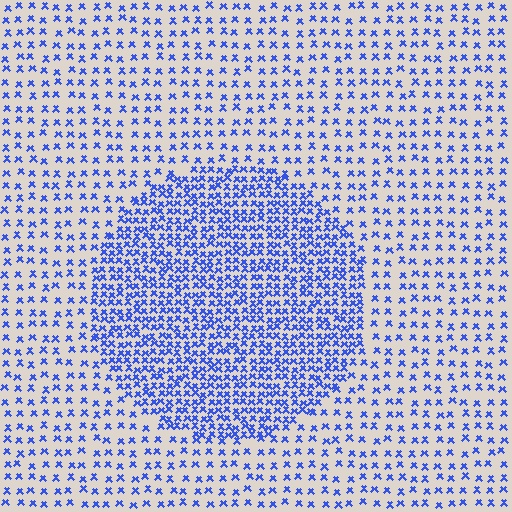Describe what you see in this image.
The image contains small blue elements arranged at two different densities. A circle-shaped region is visible where the elements are more densely packed than the surrounding area.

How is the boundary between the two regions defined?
The boundary is defined by a change in element density (approximately 2.4x ratio). All elements are the same color, size, and shape.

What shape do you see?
I see a circle.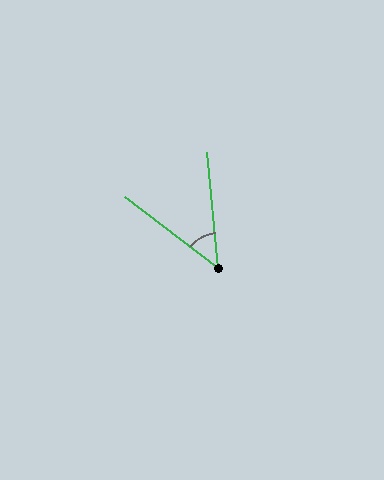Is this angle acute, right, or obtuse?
It is acute.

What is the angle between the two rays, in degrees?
Approximately 47 degrees.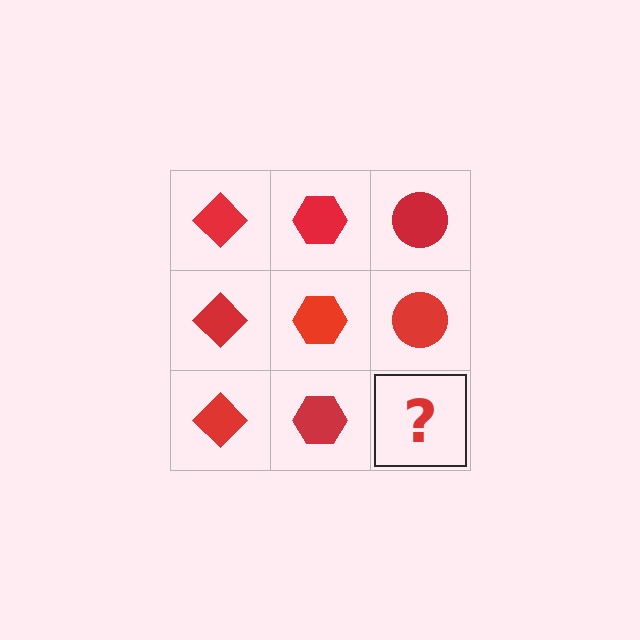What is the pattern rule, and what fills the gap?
The rule is that each column has a consistent shape. The gap should be filled with a red circle.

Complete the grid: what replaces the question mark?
The question mark should be replaced with a red circle.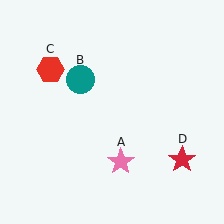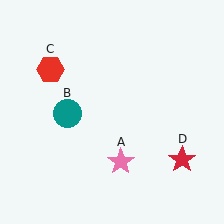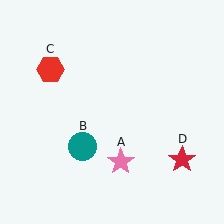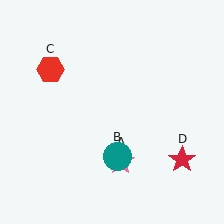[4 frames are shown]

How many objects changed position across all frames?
1 object changed position: teal circle (object B).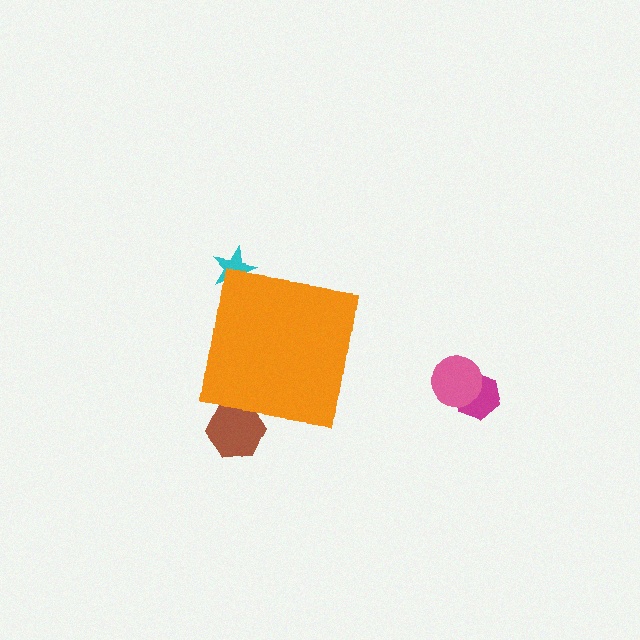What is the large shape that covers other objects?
An orange square.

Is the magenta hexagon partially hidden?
No, the magenta hexagon is fully visible.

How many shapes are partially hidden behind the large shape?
2 shapes are partially hidden.